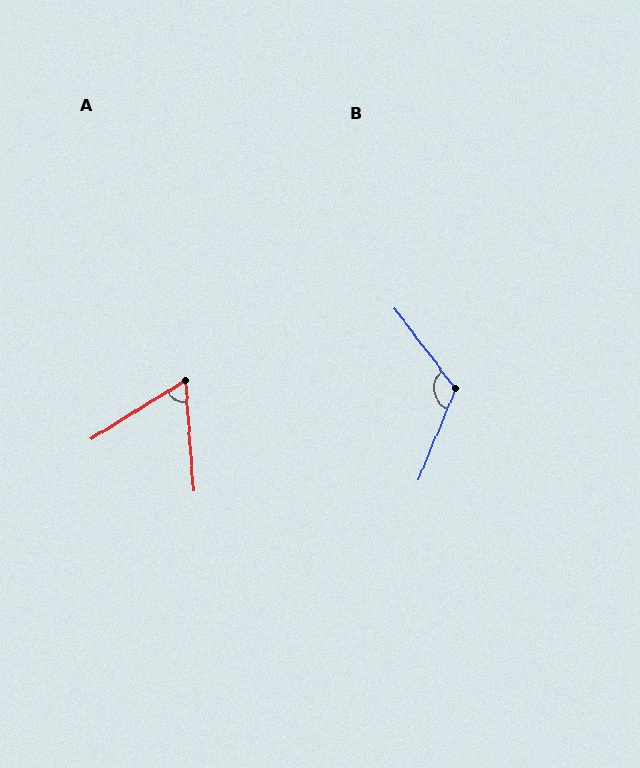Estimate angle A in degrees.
Approximately 62 degrees.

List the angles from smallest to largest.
A (62°), B (121°).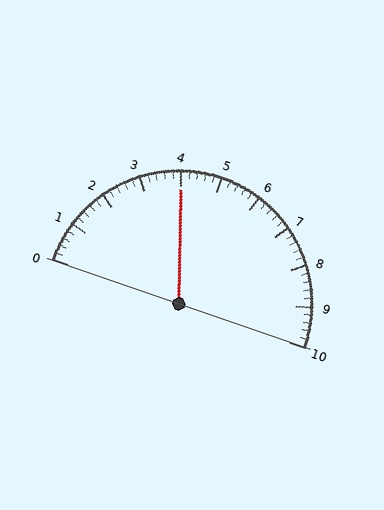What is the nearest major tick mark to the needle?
The nearest major tick mark is 4.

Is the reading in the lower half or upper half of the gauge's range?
The reading is in the lower half of the range (0 to 10).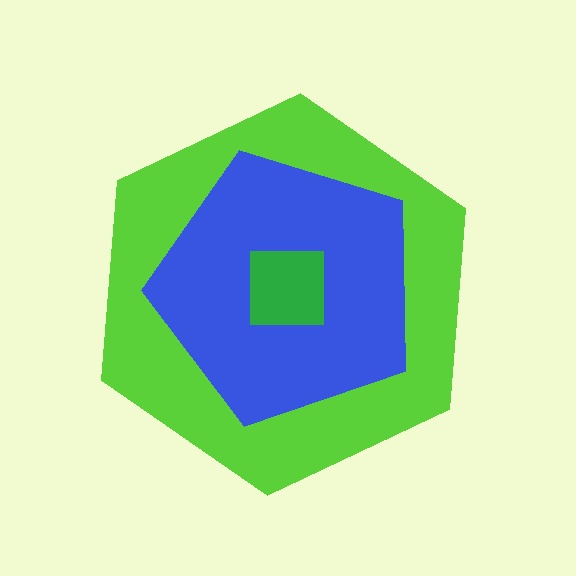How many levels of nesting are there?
3.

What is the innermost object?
The green square.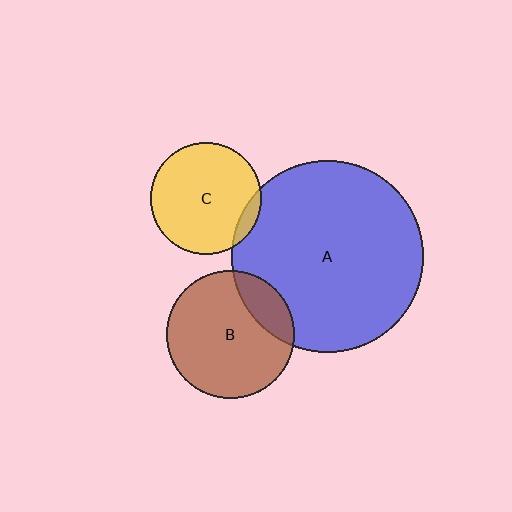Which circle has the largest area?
Circle A (blue).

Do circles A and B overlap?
Yes.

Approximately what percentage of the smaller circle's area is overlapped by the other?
Approximately 20%.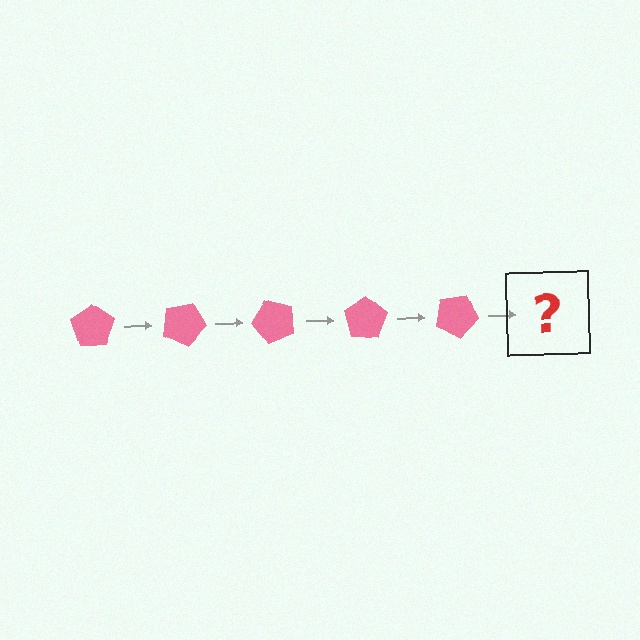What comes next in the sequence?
The next element should be a pink pentagon rotated 125 degrees.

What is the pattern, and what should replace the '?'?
The pattern is that the pentagon rotates 25 degrees each step. The '?' should be a pink pentagon rotated 125 degrees.